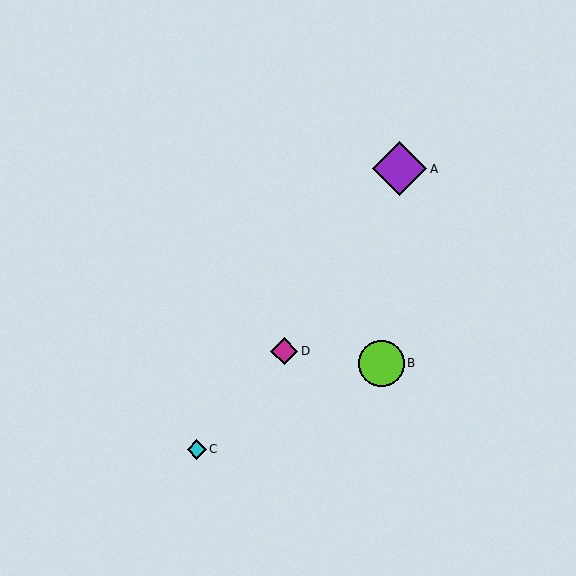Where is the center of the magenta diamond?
The center of the magenta diamond is at (284, 351).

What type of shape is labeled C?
Shape C is a cyan diamond.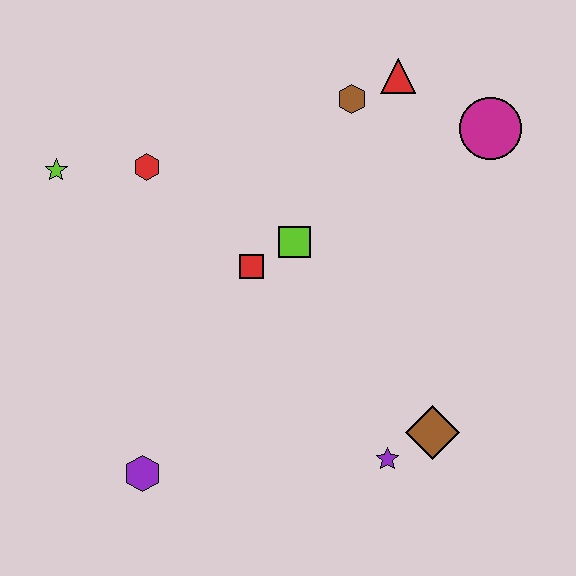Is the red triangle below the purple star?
No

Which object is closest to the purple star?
The brown diamond is closest to the purple star.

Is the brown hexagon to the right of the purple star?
No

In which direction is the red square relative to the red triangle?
The red square is below the red triangle.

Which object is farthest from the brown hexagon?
The purple hexagon is farthest from the brown hexagon.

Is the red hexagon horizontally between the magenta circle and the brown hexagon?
No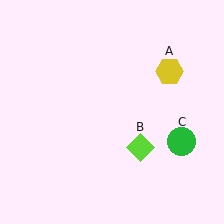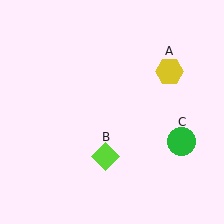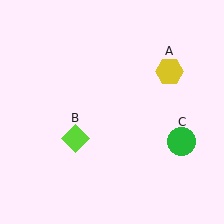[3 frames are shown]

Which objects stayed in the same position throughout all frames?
Yellow hexagon (object A) and green circle (object C) remained stationary.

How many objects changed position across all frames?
1 object changed position: lime diamond (object B).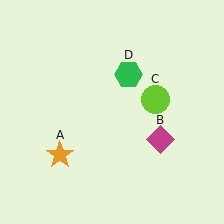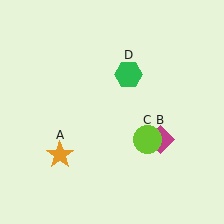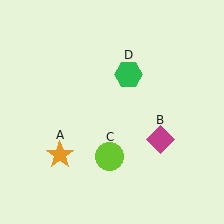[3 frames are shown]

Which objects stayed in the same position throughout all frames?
Orange star (object A) and magenta diamond (object B) and green hexagon (object D) remained stationary.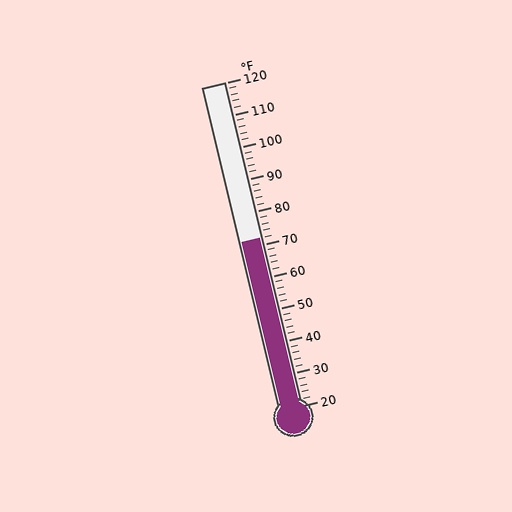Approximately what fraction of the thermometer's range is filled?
The thermometer is filled to approximately 50% of its range.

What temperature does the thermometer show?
The thermometer shows approximately 72°F.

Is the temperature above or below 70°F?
The temperature is above 70°F.